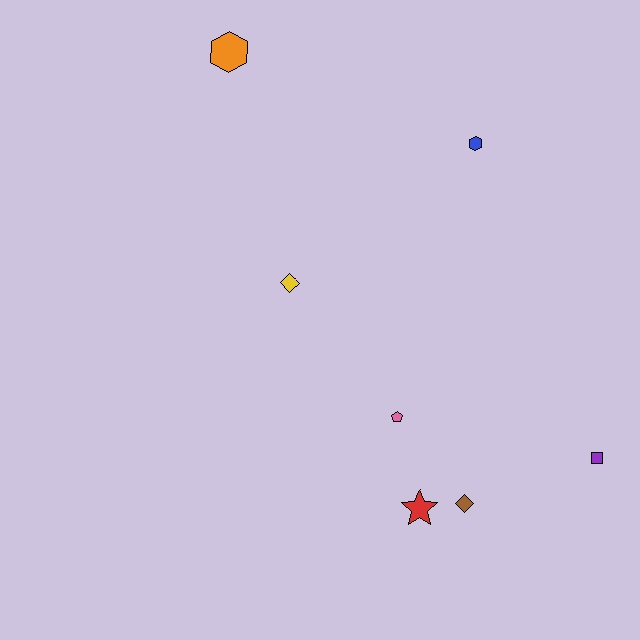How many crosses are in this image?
There are no crosses.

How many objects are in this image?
There are 7 objects.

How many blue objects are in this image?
There is 1 blue object.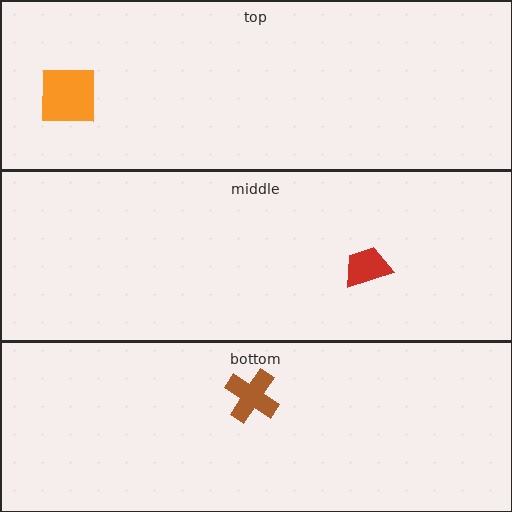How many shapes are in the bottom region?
1.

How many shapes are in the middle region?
1.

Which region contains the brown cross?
The bottom region.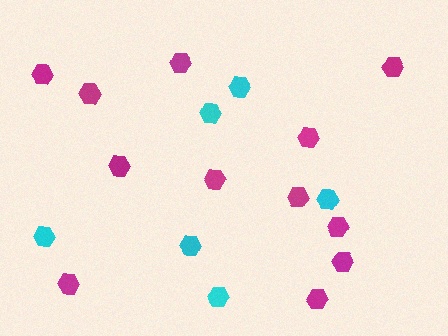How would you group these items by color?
There are 2 groups: one group of magenta hexagons (12) and one group of cyan hexagons (6).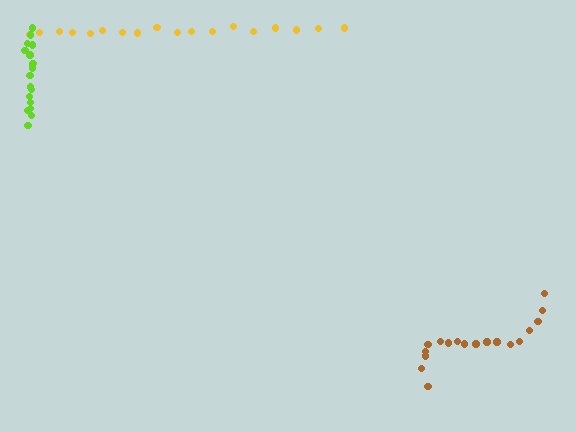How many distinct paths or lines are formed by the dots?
There are 3 distinct paths.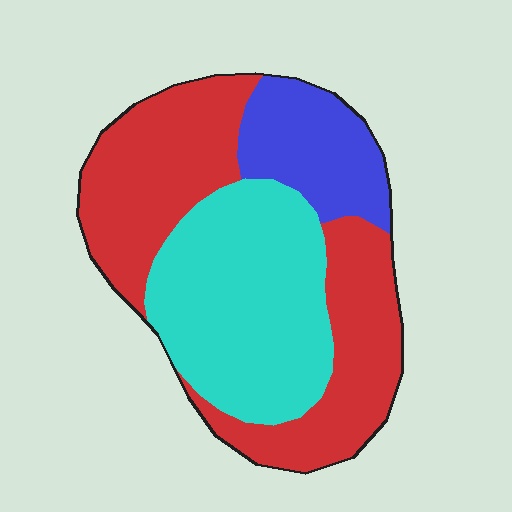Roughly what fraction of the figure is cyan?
Cyan covers 37% of the figure.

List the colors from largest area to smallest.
From largest to smallest: red, cyan, blue.